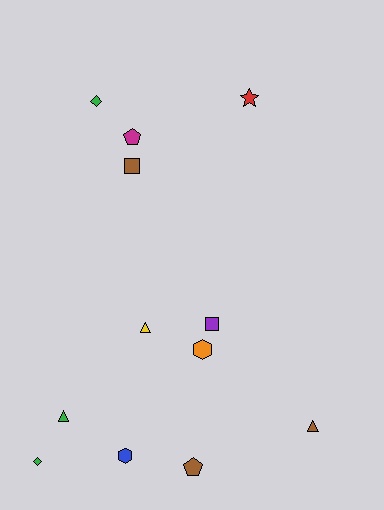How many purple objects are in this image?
There is 1 purple object.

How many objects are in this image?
There are 12 objects.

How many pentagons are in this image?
There are 2 pentagons.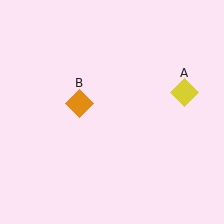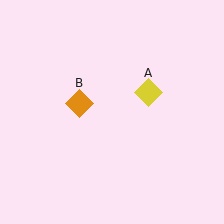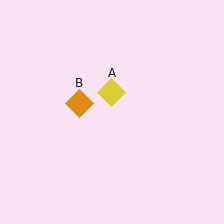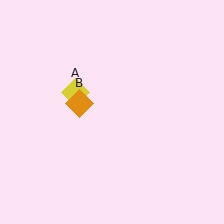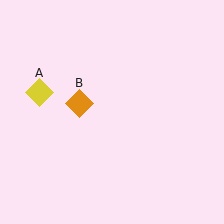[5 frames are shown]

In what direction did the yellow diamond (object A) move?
The yellow diamond (object A) moved left.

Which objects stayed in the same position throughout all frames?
Orange diamond (object B) remained stationary.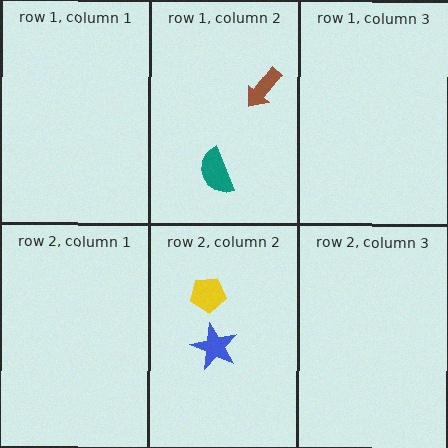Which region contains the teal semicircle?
The row 1, column 2 region.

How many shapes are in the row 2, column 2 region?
2.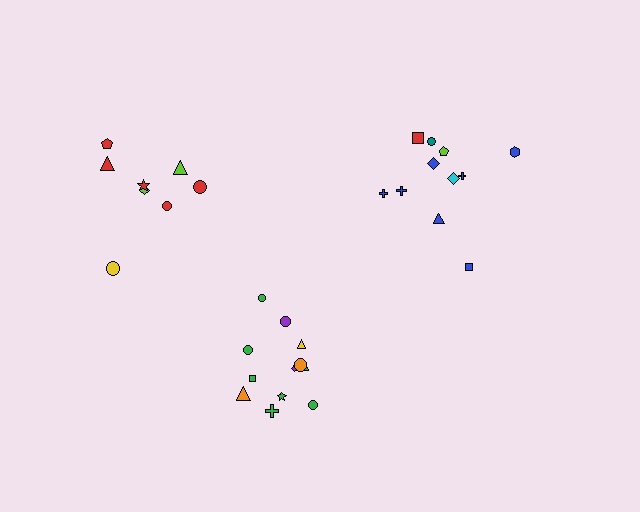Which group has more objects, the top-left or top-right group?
The top-right group.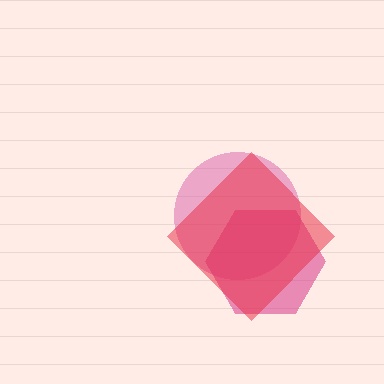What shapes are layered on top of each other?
The layered shapes are: a pink circle, a magenta hexagon, a red diamond.